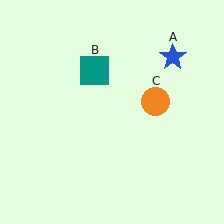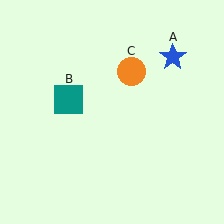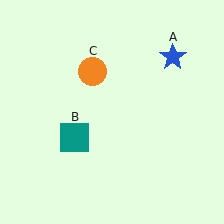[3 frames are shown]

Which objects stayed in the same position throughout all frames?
Blue star (object A) remained stationary.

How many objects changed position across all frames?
2 objects changed position: teal square (object B), orange circle (object C).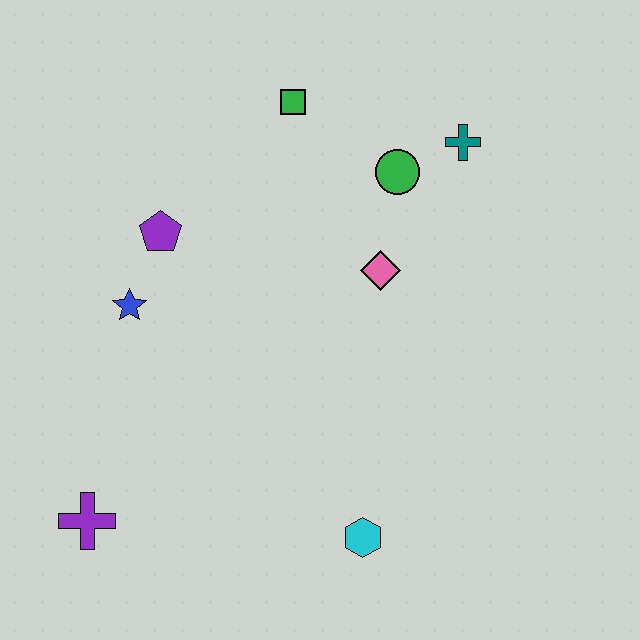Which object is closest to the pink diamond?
The green circle is closest to the pink diamond.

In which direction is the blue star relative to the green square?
The blue star is below the green square.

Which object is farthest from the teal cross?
The purple cross is farthest from the teal cross.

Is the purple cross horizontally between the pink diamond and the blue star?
No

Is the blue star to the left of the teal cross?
Yes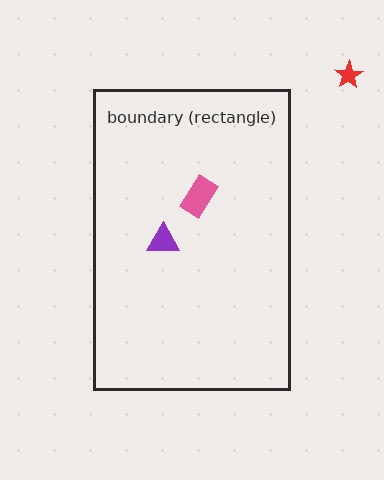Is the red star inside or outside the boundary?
Outside.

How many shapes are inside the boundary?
2 inside, 1 outside.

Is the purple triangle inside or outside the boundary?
Inside.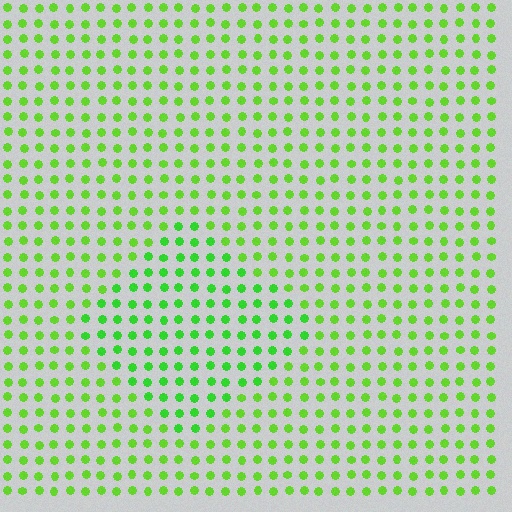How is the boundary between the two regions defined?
The boundary is defined purely by a slight shift in hue (about 19 degrees). Spacing, size, and orientation are identical on both sides.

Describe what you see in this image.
The image is filled with small lime elements in a uniform arrangement. A diamond-shaped region is visible where the elements are tinted to a slightly different hue, forming a subtle color boundary.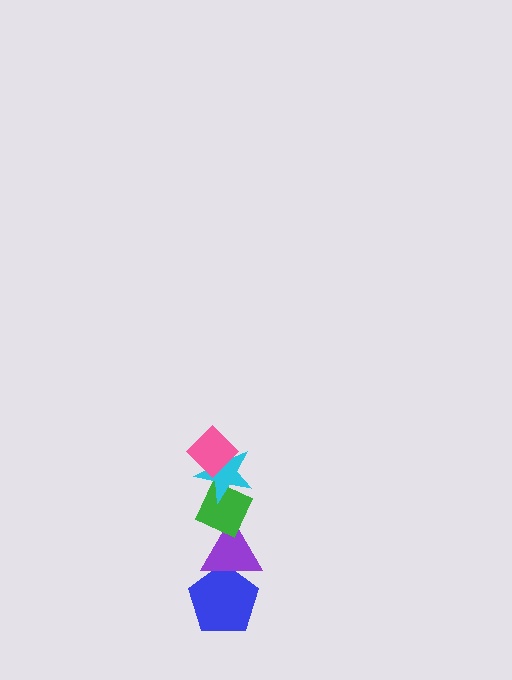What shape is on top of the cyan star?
The pink diamond is on top of the cyan star.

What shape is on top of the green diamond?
The cyan star is on top of the green diamond.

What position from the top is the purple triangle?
The purple triangle is 4th from the top.